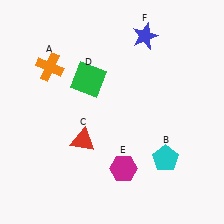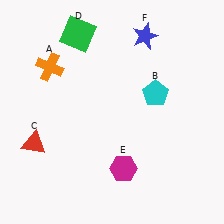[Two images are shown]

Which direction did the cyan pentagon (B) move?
The cyan pentagon (B) moved up.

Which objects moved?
The objects that moved are: the cyan pentagon (B), the red triangle (C), the green square (D).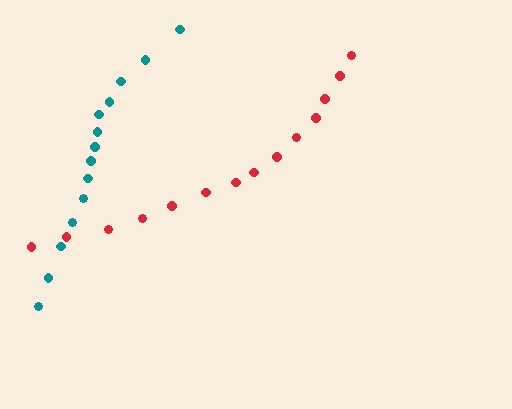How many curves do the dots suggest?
There are 2 distinct paths.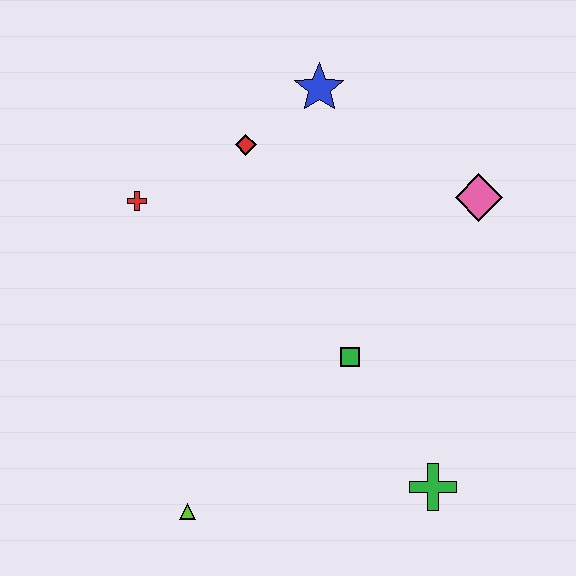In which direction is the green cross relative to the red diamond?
The green cross is below the red diamond.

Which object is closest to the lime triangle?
The green square is closest to the lime triangle.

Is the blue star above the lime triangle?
Yes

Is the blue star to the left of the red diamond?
No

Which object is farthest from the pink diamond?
The lime triangle is farthest from the pink diamond.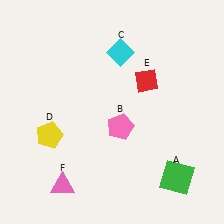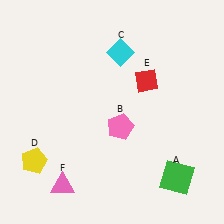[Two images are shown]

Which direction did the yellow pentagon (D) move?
The yellow pentagon (D) moved down.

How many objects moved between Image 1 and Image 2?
1 object moved between the two images.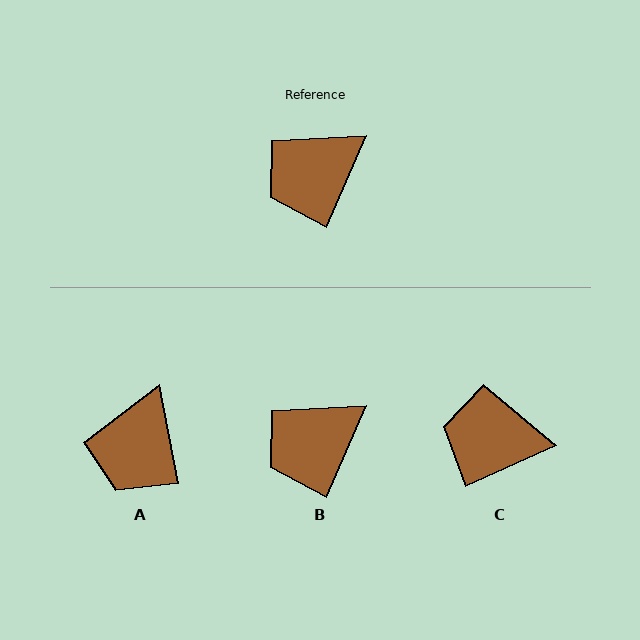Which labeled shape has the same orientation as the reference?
B.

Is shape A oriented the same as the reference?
No, it is off by about 34 degrees.